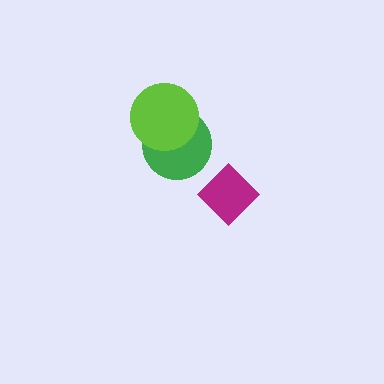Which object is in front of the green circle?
The lime circle is in front of the green circle.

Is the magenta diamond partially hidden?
No, no other shape covers it.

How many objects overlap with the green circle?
1 object overlaps with the green circle.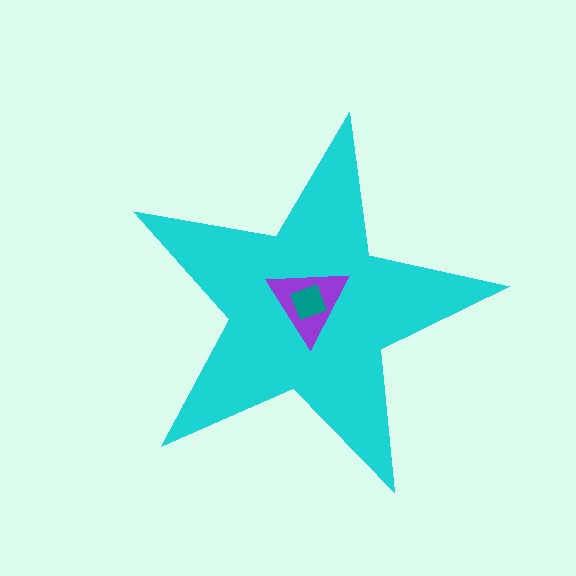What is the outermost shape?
The cyan star.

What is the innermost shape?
The teal square.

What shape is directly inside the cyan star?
The purple triangle.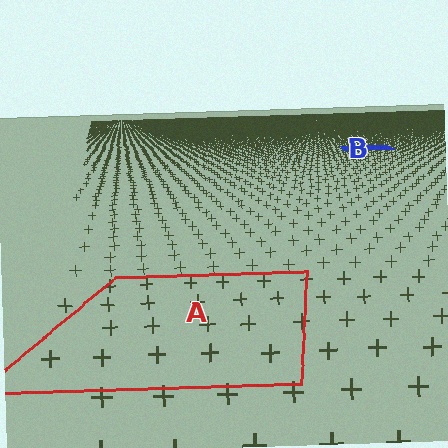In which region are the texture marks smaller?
The texture marks are smaller in region B, because it is farther away.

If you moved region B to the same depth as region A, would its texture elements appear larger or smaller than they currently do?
They would appear larger. At a closer depth, the same texture elements are projected at a bigger on-screen size.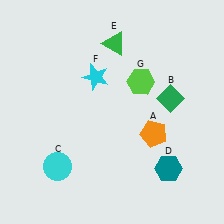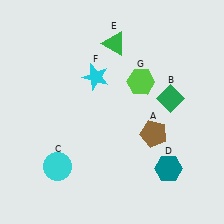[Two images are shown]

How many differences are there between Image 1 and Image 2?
There is 1 difference between the two images.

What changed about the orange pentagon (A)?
In Image 1, A is orange. In Image 2, it changed to brown.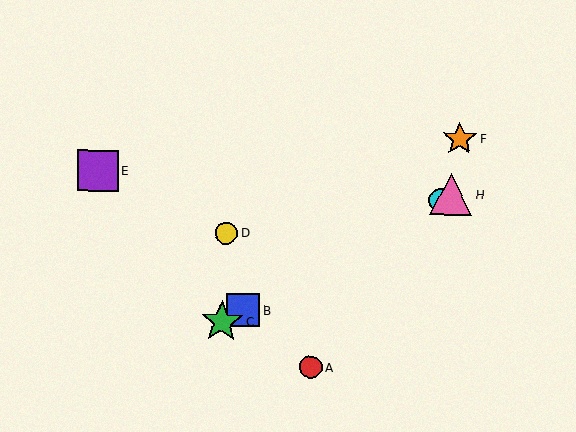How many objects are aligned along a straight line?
4 objects (B, C, G, H) are aligned along a straight line.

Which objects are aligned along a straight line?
Objects B, C, G, H are aligned along a straight line.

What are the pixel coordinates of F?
Object F is at (460, 139).